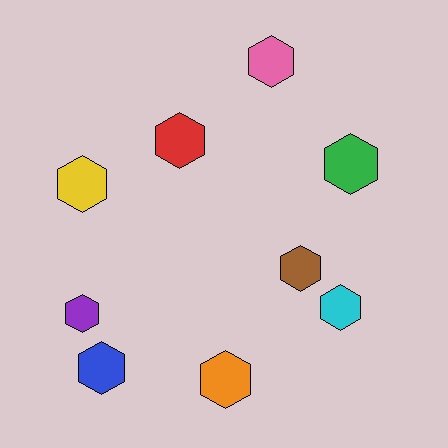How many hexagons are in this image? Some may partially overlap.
There are 9 hexagons.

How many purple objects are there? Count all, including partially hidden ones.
There is 1 purple object.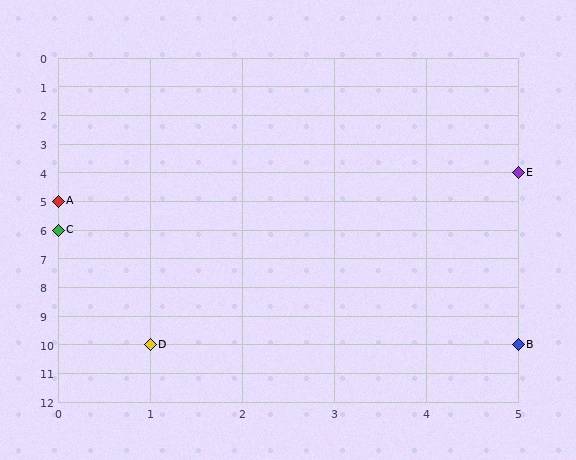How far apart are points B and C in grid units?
Points B and C are 5 columns and 4 rows apart (about 6.4 grid units diagonally).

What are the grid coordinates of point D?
Point D is at grid coordinates (1, 10).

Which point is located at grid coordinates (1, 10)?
Point D is at (1, 10).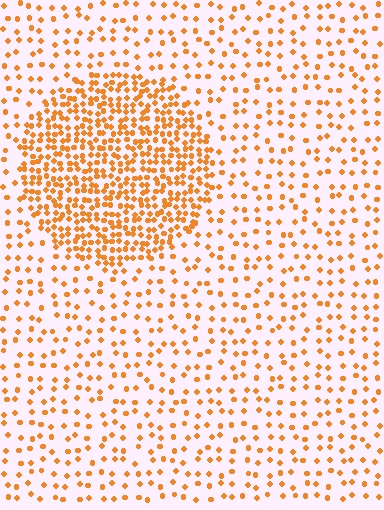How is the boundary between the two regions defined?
The boundary is defined by a change in element density (approximately 2.7x ratio). All elements are the same color, size, and shape.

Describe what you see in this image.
The image contains small orange elements arranged at two different densities. A circle-shaped region is visible where the elements are more densely packed than the surrounding area.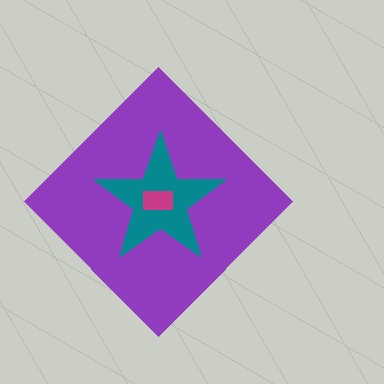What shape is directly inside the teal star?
The magenta rectangle.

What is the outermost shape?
The purple diamond.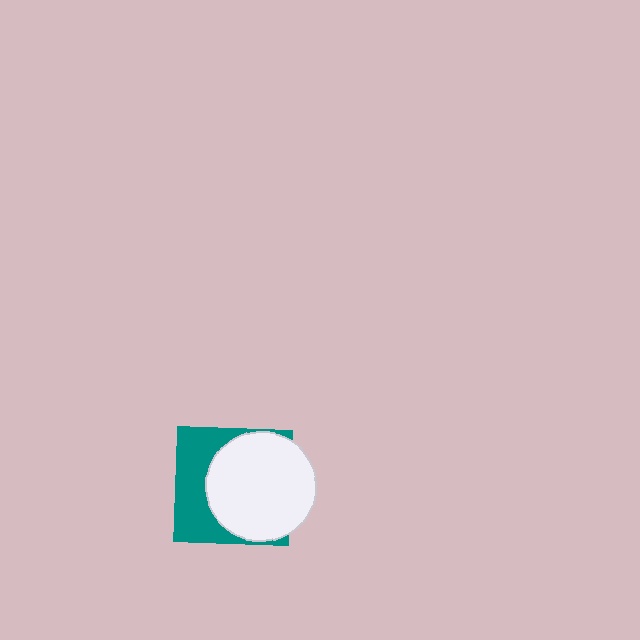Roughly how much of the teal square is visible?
A small part of it is visible (roughly 40%).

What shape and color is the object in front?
The object in front is a white circle.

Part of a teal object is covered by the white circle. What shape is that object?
It is a square.